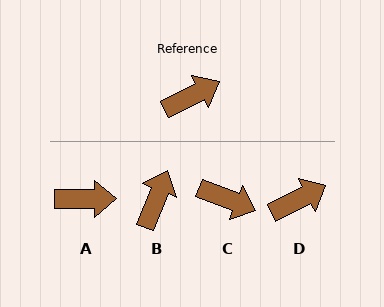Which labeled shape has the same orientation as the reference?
D.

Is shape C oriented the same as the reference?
No, it is off by about 49 degrees.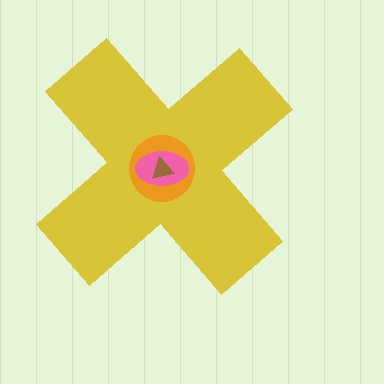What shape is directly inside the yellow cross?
The orange circle.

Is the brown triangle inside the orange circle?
Yes.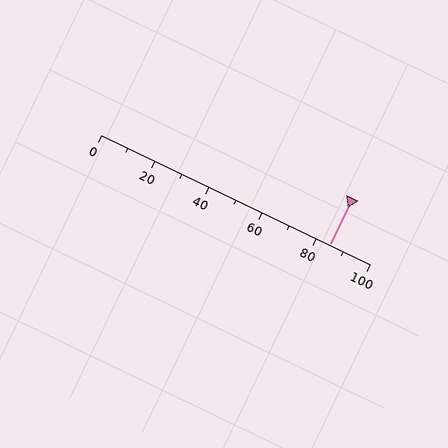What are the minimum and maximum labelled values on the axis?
The axis runs from 0 to 100.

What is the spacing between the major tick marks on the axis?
The major ticks are spaced 20 apart.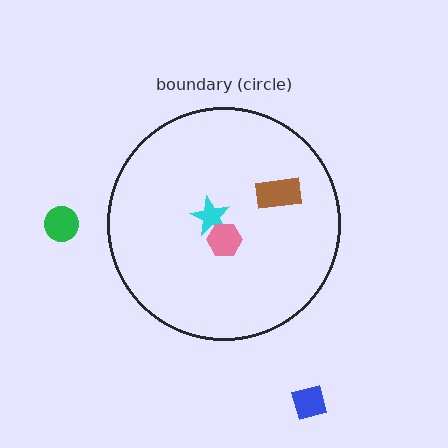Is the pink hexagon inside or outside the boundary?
Inside.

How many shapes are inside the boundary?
3 inside, 2 outside.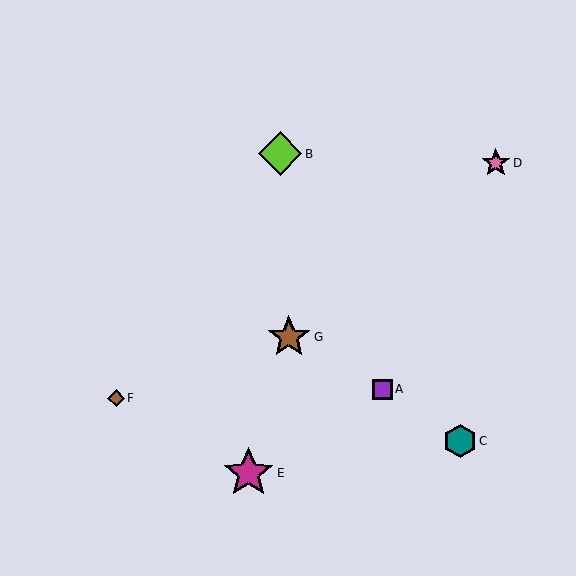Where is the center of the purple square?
The center of the purple square is at (382, 389).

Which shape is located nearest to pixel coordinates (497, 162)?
The pink star (labeled D) at (496, 163) is nearest to that location.